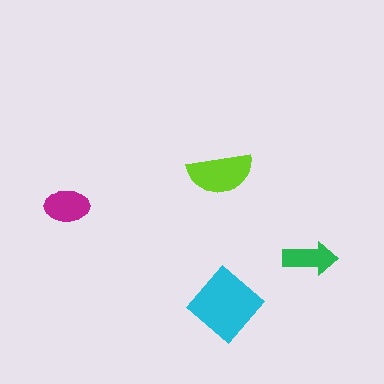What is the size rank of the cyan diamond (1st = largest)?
1st.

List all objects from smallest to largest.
The green arrow, the magenta ellipse, the lime semicircle, the cyan diamond.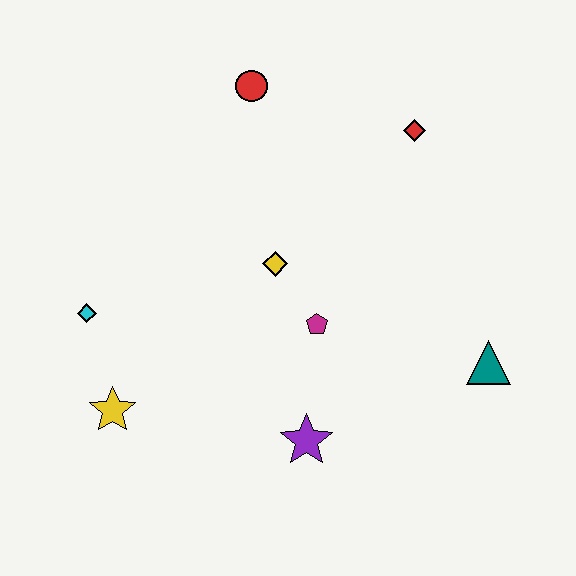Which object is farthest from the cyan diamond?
The teal triangle is farthest from the cyan diamond.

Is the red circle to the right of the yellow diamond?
No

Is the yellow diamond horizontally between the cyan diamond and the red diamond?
Yes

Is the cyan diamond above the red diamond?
No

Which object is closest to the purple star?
The magenta pentagon is closest to the purple star.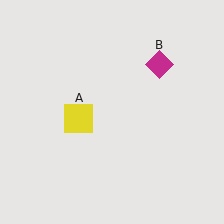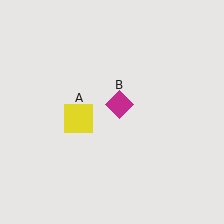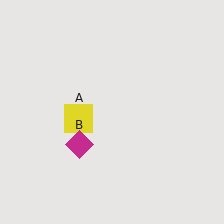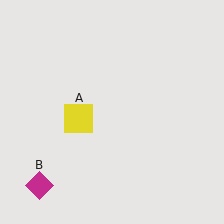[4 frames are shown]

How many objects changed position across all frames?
1 object changed position: magenta diamond (object B).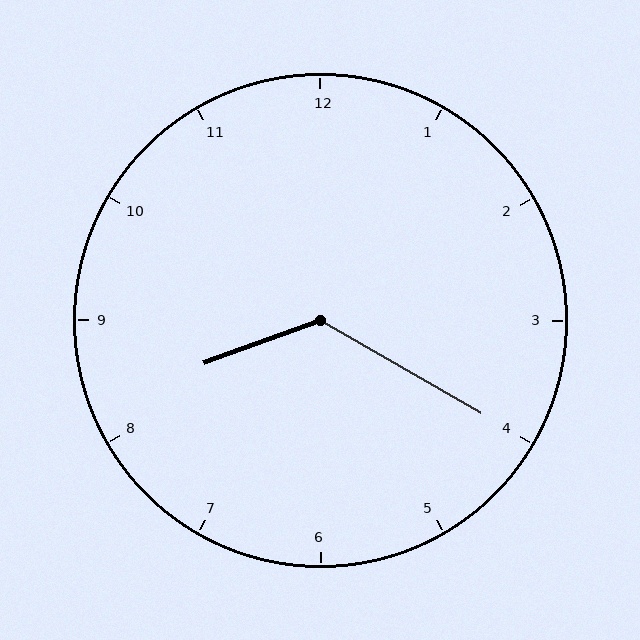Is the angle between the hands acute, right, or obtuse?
It is obtuse.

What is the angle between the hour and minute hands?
Approximately 130 degrees.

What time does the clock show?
8:20.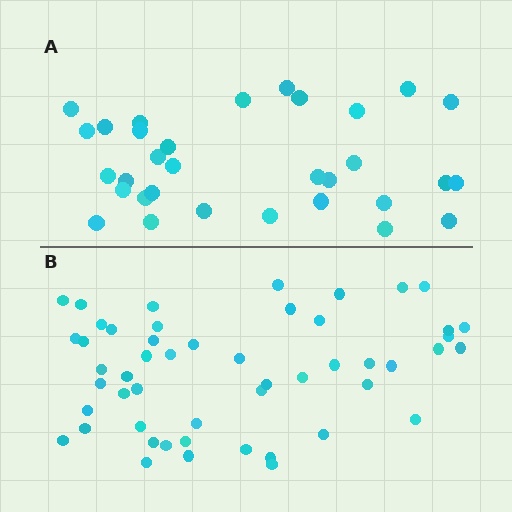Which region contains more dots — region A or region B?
Region B (the bottom region) has more dots.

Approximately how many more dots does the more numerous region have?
Region B has approximately 20 more dots than region A.